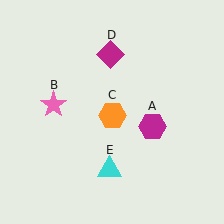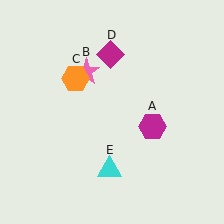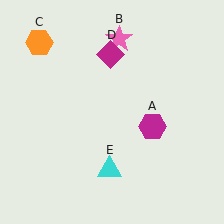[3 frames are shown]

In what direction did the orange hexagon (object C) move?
The orange hexagon (object C) moved up and to the left.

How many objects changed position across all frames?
2 objects changed position: pink star (object B), orange hexagon (object C).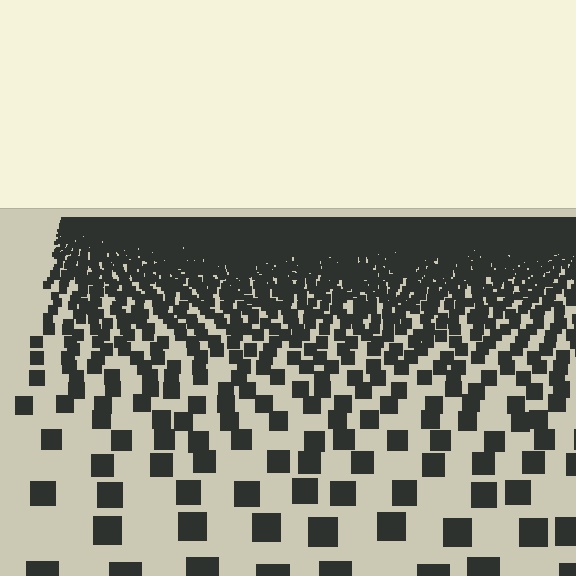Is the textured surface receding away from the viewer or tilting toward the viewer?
The surface is receding away from the viewer. Texture elements get smaller and denser toward the top.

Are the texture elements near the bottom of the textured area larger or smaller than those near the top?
Larger. Near the bottom, elements are closer to the viewer and appear at a bigger on-screen size.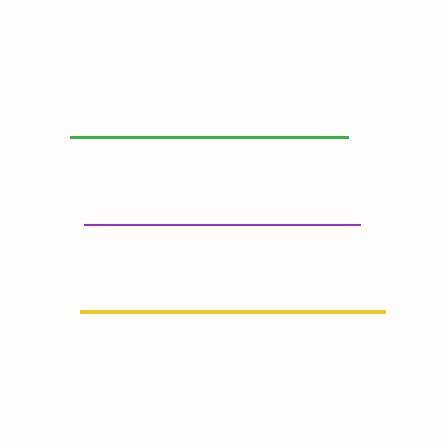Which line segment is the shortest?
The purple line is the shortest at approximately 275 pixels.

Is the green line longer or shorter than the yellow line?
The yellow line is longer than the green line.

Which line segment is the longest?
The yellow line is the longest at approximately 305 pixels.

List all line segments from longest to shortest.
From longest to shortest: yellow, green, purple.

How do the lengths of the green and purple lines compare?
The green and purple lines are approximately the same length.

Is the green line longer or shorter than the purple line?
The green line is longer than the purple line.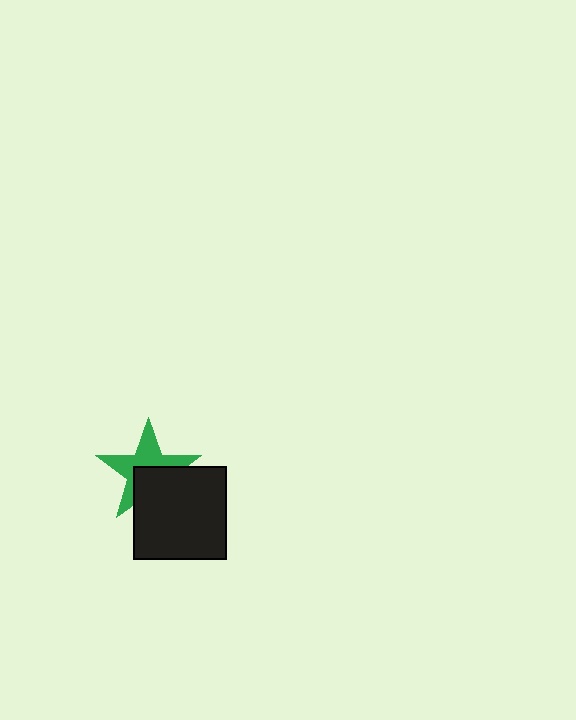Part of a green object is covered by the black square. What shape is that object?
It is a star.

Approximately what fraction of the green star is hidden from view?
Roughly 44% of the green star is hidden behind the black square.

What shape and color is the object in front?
The object in front is a black square.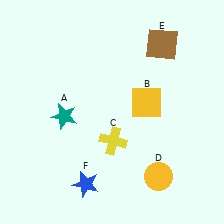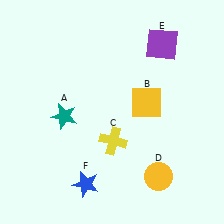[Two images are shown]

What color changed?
The square (E) changed from brown in Image 1 to purple in Image 2.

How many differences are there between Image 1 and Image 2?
There is 1 difference between the two images.